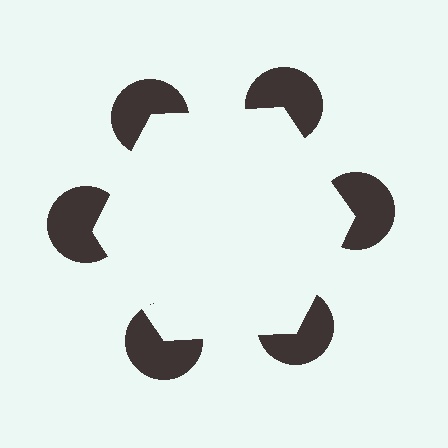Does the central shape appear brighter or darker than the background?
It typically appears slightly brighter than the background, even though no actual brightness change is drawn.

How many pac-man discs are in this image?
There are 6 — one at each vertex of the illusory hexagon.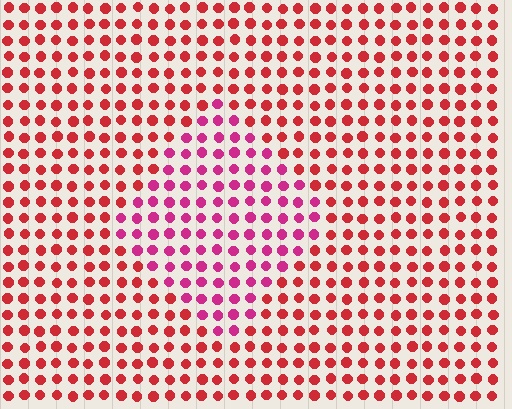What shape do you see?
I see a diamond.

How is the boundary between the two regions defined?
The boundary is defined purely by a slight shift in hue (about 32 degrees). Spacing, size, and orientation are identical on both sides.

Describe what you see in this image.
The image is filled with small red elements in a uniform arrangement. A diamond-shaped region is visible where the elements are tinted to a slightly different hue, forming a subtle color boundary.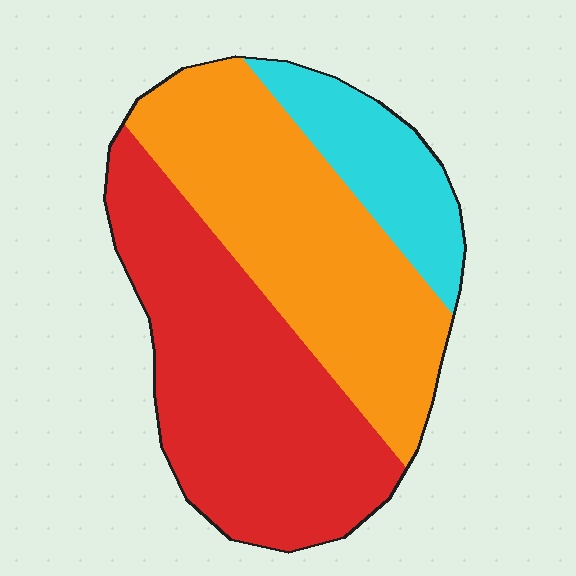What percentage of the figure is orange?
Orange covers around 40% of the figure.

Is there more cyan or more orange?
Orange.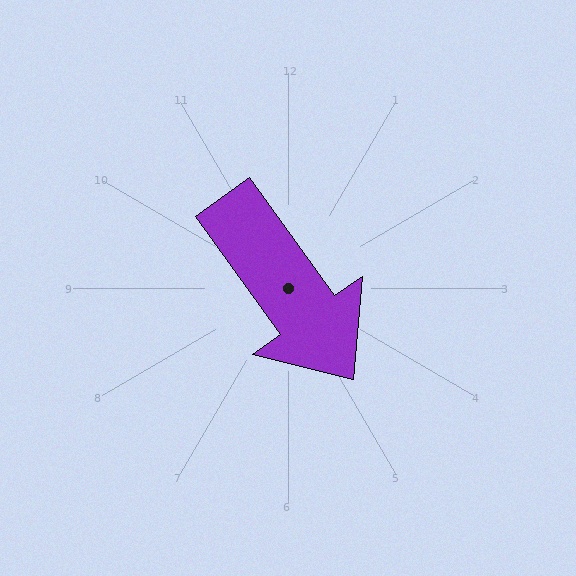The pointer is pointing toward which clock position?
Roughly 5 o'clock.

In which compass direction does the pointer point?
Southeast.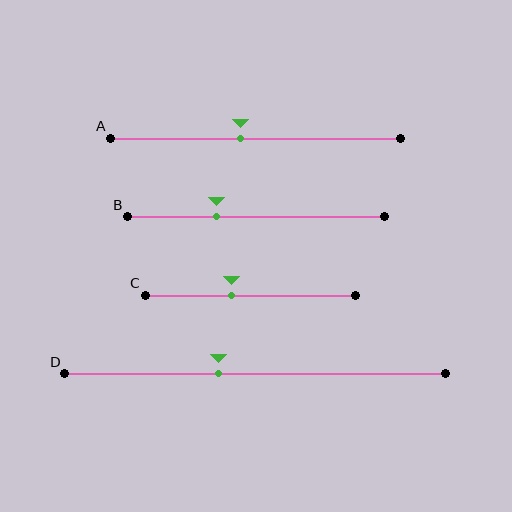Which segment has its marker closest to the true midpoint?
Segment A has its marker closest to the true midpoint.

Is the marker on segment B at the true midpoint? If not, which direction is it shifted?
No, the marker on segment B is shifted to the left by about 15% of the segment length.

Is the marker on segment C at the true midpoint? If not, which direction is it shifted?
No, the marker on segment C is shifted to the left by about 9% of the segment length.